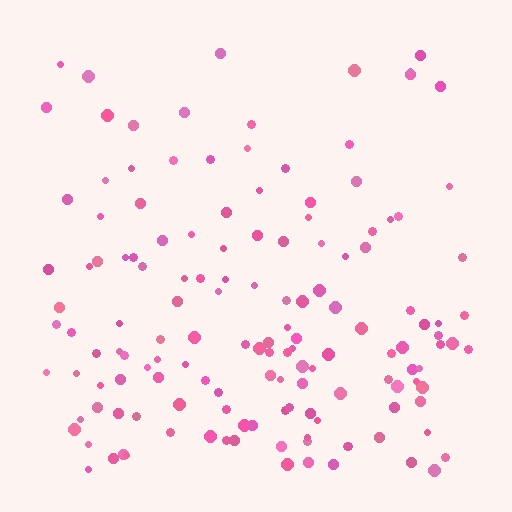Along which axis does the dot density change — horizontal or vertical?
Vertical.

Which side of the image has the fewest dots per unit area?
The top.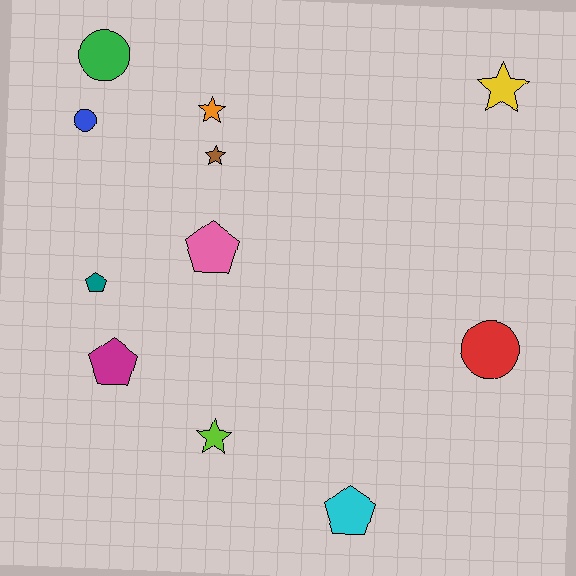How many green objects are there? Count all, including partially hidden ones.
There is 1 green object.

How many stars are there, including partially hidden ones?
There are 4 stars.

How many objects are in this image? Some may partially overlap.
There are 11 objects.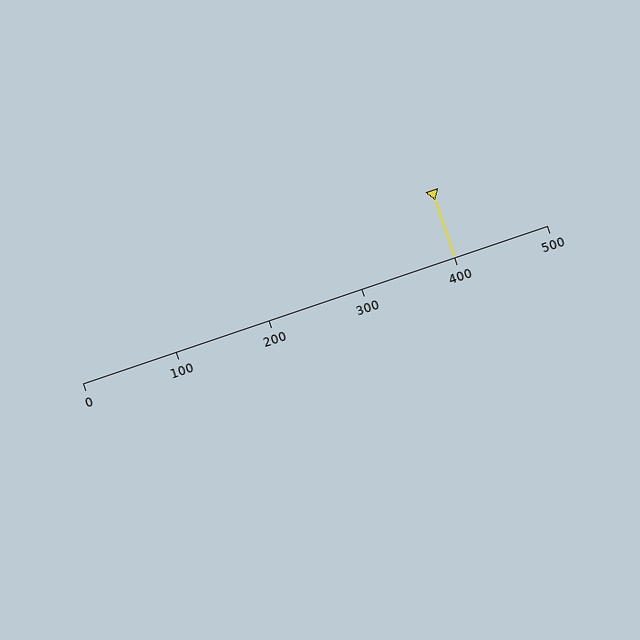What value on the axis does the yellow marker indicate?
The marker indicates approximately 400.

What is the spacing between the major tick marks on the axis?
The major ticks are spaced 100 apart.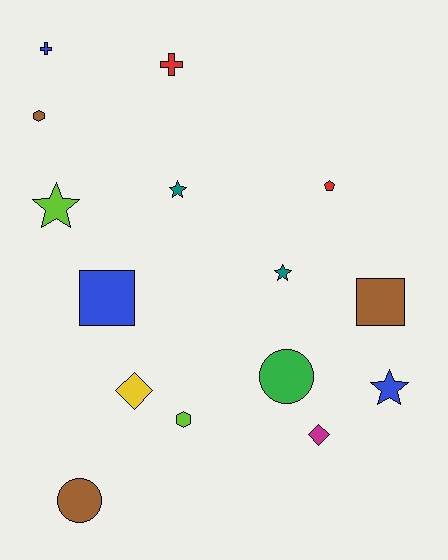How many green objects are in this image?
There is 1 green object.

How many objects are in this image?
There are 15 objects.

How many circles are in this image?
There are 2 circles.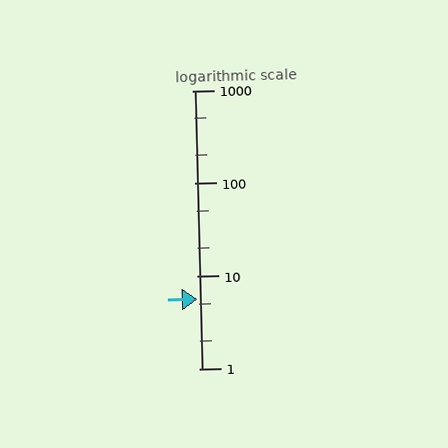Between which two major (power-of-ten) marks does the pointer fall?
The pointer is between 1 and 10.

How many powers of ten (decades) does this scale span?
The scale spans 3 decades, from 1 to 1000.